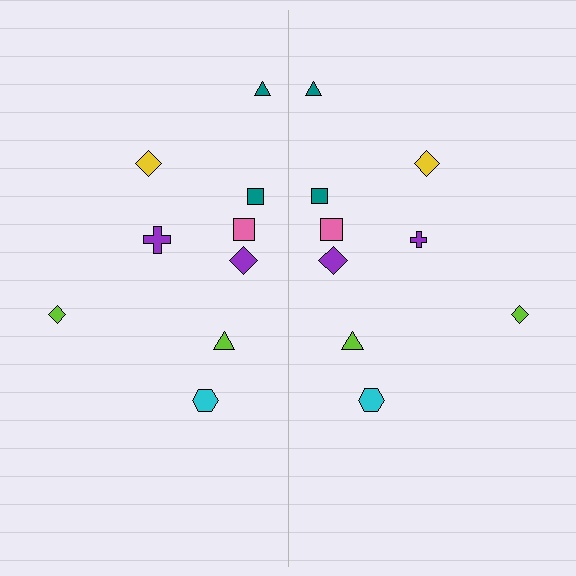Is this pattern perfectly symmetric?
No, the pattern is not perfectly symmetric. The purple cross on the right side has a different size than its mirror counterpart.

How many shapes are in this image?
There are 18 shapes in this image.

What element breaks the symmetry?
The purple cross on the right side has a different size than its mirror counterpart.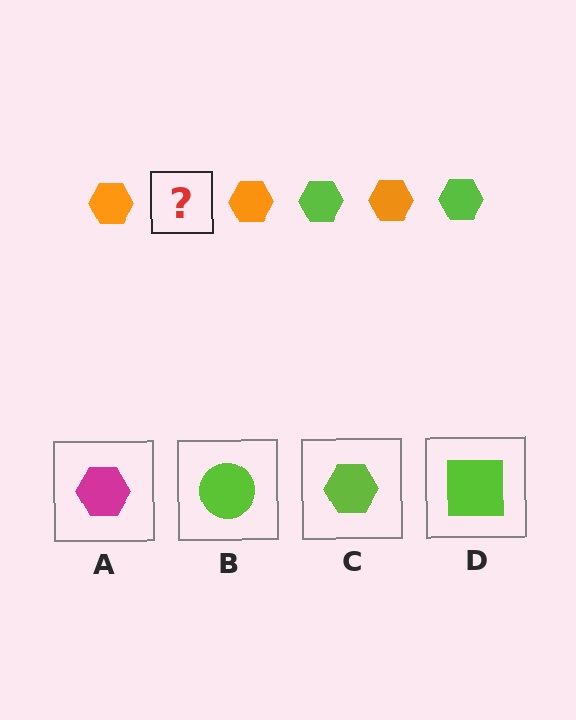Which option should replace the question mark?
Option C.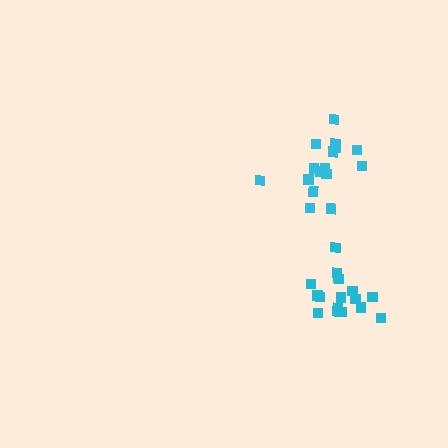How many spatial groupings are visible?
There are 2 spatial groupings.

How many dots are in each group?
Group 1: 17 dots, Group 2: 16 dots (33 total).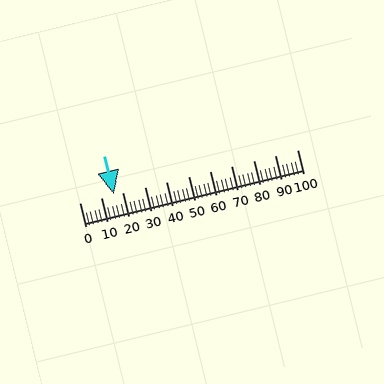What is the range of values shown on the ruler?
The ruler shows values from 0 to 100.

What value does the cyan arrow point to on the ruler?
The cyan arrow points to approximately 16.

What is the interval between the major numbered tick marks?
The major tick marks are spaced 10 units apart.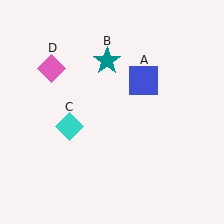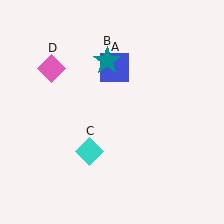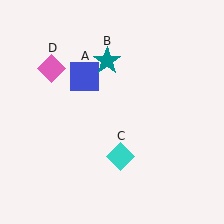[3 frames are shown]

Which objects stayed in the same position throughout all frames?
Teal star (object B) and pink diamond (object D) remained stationary.